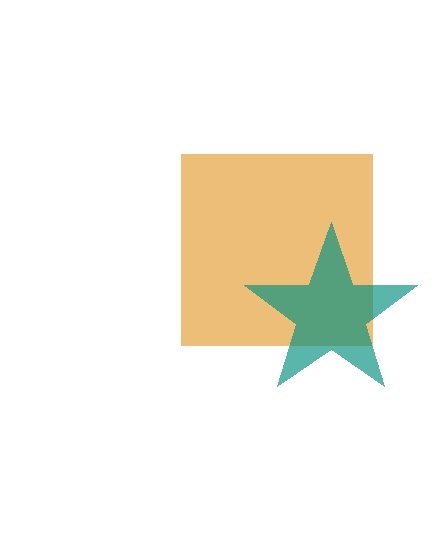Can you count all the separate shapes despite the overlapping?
Yes, there are 2 separate shapes.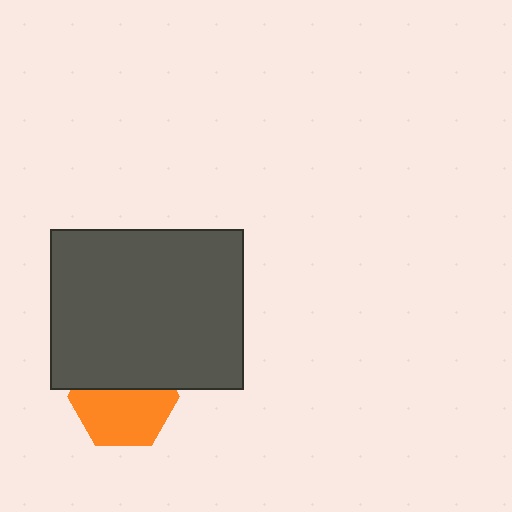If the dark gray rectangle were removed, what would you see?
You would see the complete orange hexagon.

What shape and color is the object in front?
The object in front is a dark gray rectangle.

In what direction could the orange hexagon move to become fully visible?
The orange hexagon could move down. That would shift it out from behind the dark gray rectangle entirely.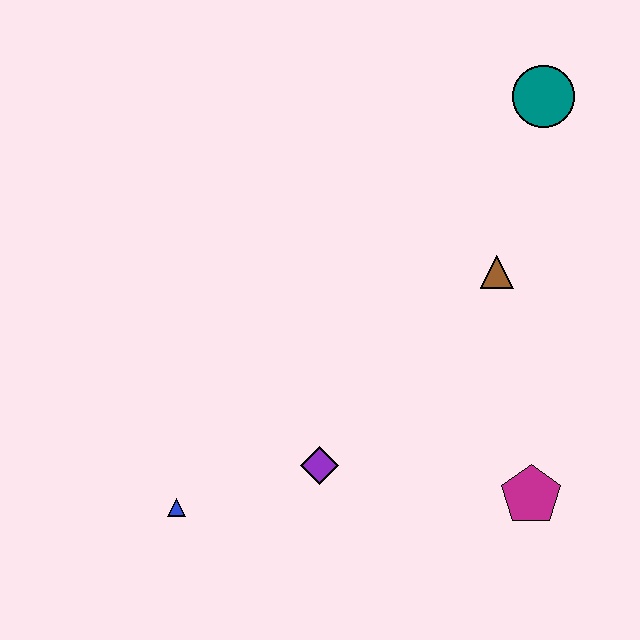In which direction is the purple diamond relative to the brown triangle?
The purple diamond is below the brown triangle.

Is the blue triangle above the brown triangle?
No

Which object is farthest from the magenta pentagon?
The teal circle is farthest from the magenta pentagon.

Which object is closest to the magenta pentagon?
The purple diamond is closest to the magenta pentagon.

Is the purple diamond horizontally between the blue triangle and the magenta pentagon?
Yes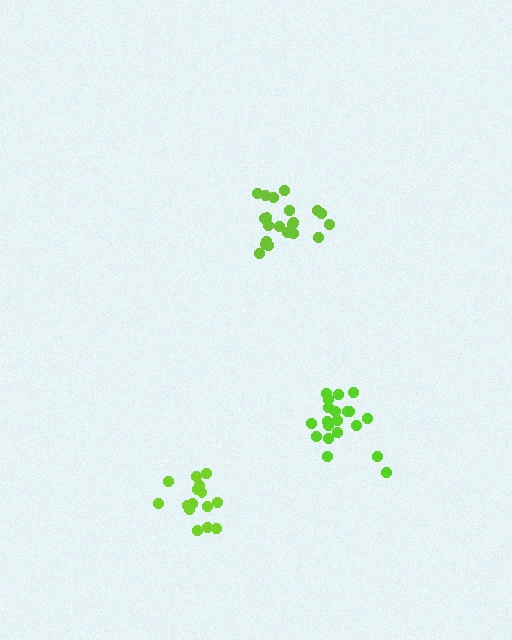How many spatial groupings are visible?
There are 3 spatial groupings.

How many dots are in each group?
Group 1: 21 dots, Group 2: 20 dots, Group 3: 15 dots (56 total).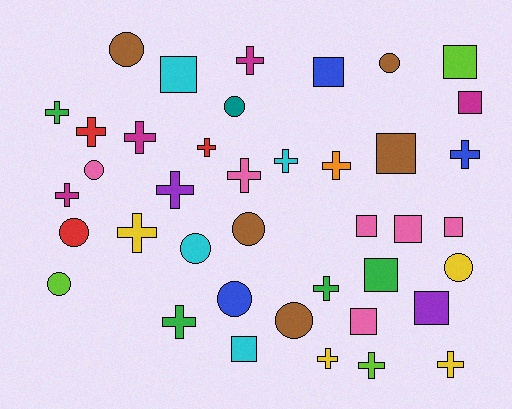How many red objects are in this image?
There are 3 red objects.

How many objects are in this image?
There are 40 objects.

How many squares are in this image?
There are 12 squares.